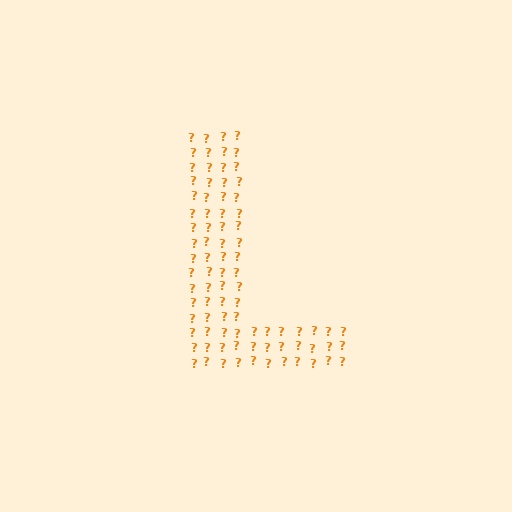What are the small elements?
The small elements are question marks.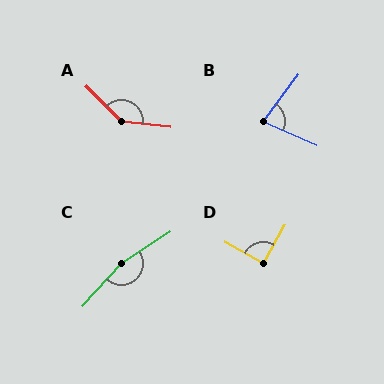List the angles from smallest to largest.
B (77°), D (89°), A (141°), C (165°).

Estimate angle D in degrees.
Approximately 89 degrees.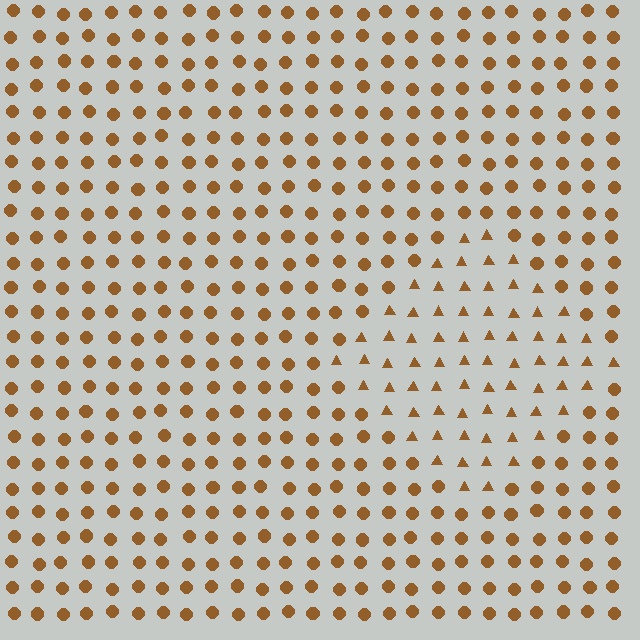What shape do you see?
I see a diamond.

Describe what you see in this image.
The image is filled with small brown elements arranged in a uniform grid. A diamond-shaped region contains triangles, while the surrounding area contains circles. The boundary is defined purely by the change in element shape.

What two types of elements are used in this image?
The image uses triangles inside the diamond region and circles outside it.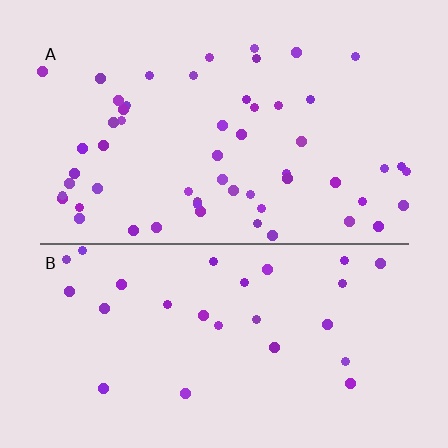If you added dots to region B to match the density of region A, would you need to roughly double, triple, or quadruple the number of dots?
Approximately double.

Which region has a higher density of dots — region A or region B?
A (the top).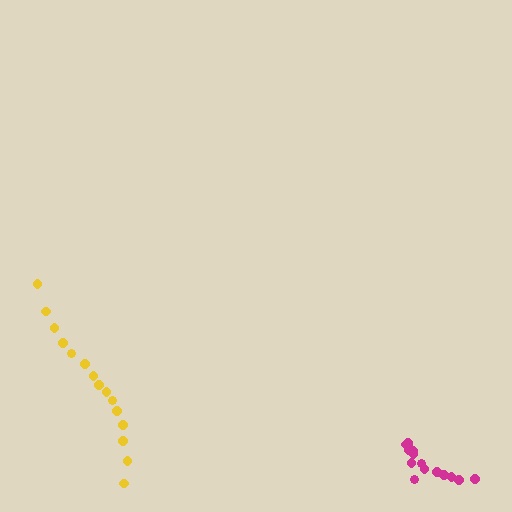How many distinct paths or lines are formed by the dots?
There are 2 distinct paths.